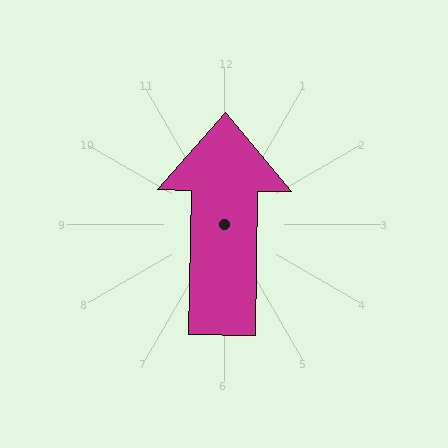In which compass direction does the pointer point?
North.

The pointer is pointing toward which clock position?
Roughly 12 o'clock.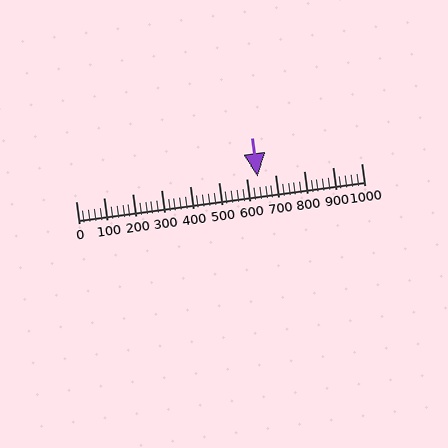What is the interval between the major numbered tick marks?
The major tick marks are spaced 100 units apart.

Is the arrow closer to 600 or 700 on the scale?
The arrow is closer to 600.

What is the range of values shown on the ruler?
The ruler shows values from 0 to 1000.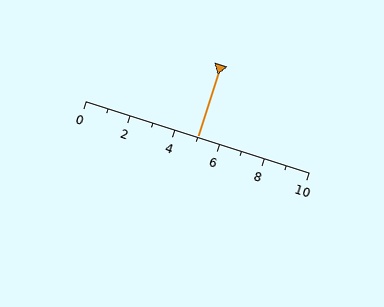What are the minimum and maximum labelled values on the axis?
The axis runs from 0 to 10.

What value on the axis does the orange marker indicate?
The marker indicates approximately 5.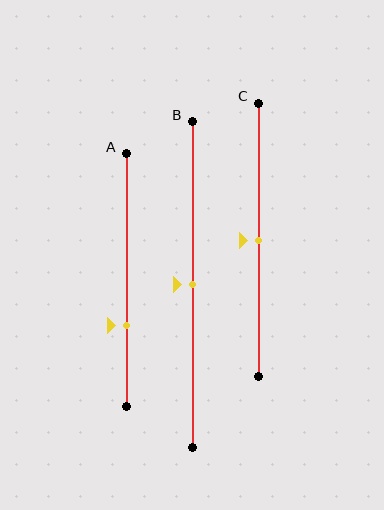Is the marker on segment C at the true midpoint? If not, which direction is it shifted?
Yes, the marker on segment C is at the true midpoint.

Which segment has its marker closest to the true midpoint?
Segment B has its marker closest to the true midpoint.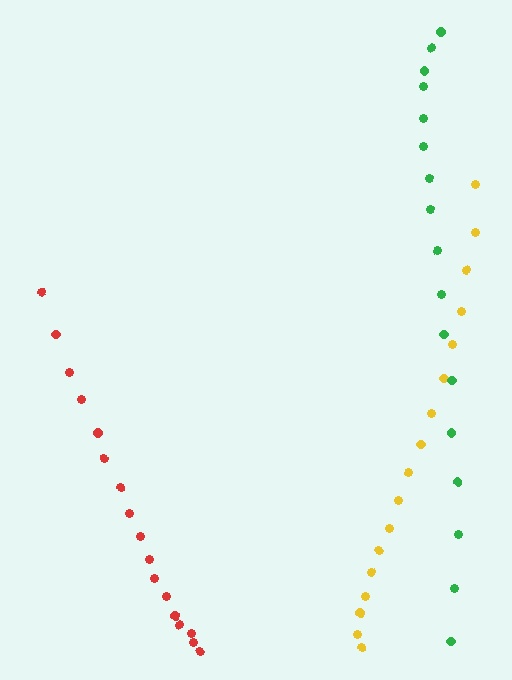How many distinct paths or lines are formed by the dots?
There are 3 distinct paths.